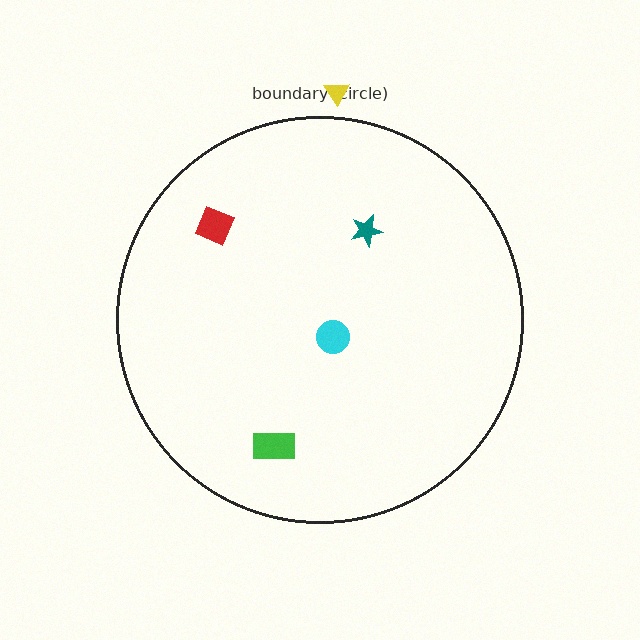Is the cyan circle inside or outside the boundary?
Inside.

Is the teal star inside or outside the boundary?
Inside.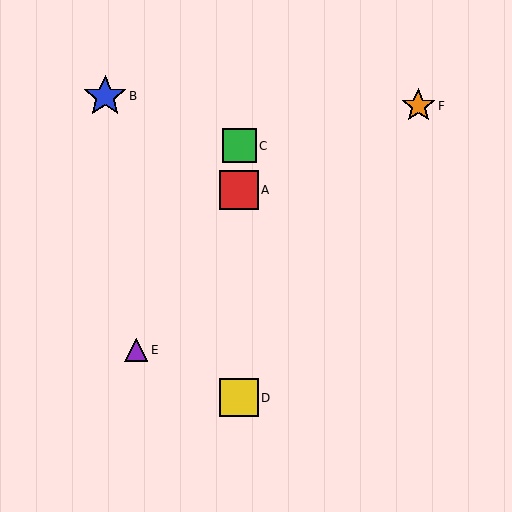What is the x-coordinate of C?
Object C is at x≈239.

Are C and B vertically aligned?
No, C is at x≈239 and B is at x≈105.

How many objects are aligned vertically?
3 objects (A, C, D) are aligned vertically.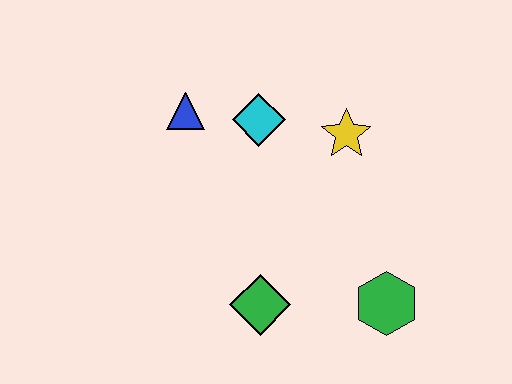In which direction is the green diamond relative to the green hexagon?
The green diamond is to the left of the green hexagon.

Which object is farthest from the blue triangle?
The green hexagon is farthest from the blue triangle.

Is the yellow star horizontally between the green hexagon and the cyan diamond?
Yes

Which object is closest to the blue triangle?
The cyan diamond is closest to the blue triangle.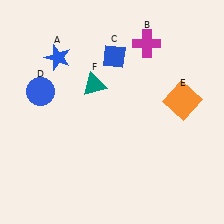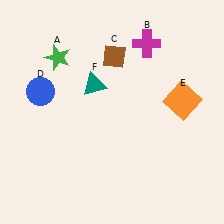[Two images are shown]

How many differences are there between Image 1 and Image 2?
There are 2 differences between the two images.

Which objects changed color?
A changed from blue to green. C changed from blue to brown.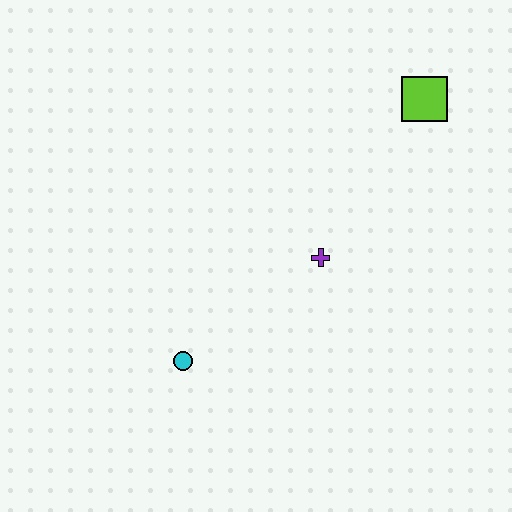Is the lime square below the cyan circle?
No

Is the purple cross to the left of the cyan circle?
No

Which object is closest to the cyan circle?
The purple cross is closest to the cyan circle.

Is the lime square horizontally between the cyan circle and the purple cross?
No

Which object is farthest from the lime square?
The cyan circle is farthest from the lime square.